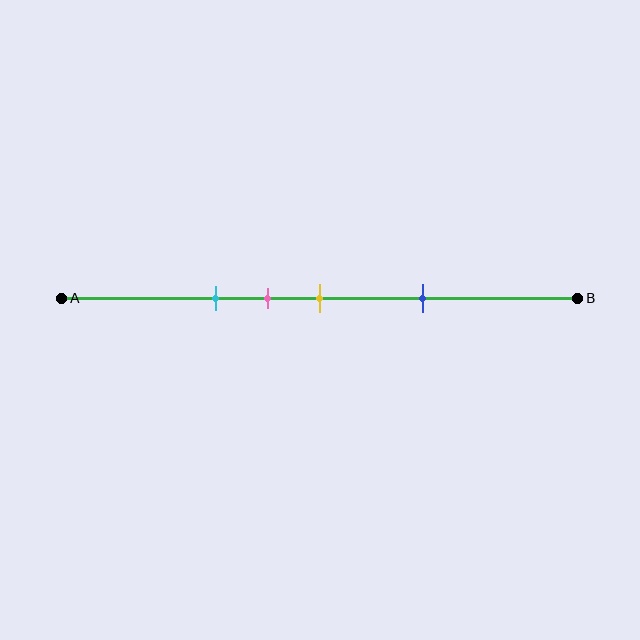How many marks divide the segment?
There are 4 marks dividing the segment.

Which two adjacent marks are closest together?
The pink and yellow marks are the closest adjacent pair.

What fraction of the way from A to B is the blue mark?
The blue mark is approximately 70% (0.7) of the way from A to B.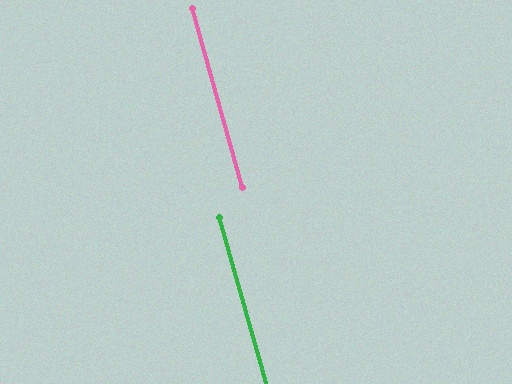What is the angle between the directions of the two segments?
Approximately 0 degrees.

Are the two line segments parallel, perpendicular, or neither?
Parallel — their directions differ by only 0.2°.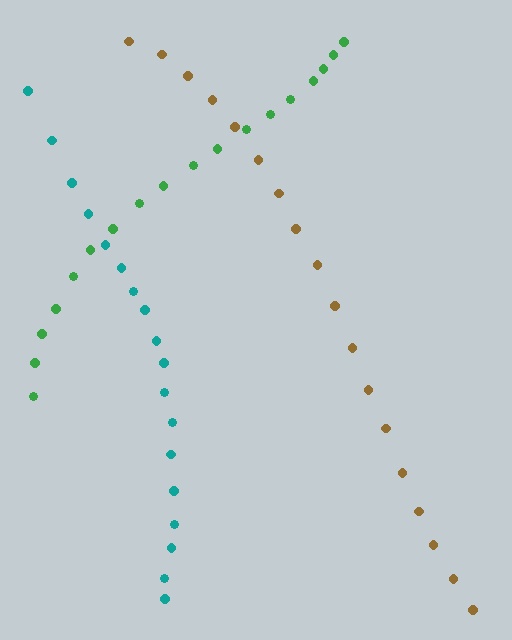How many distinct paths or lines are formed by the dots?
There are 3 distinct paths.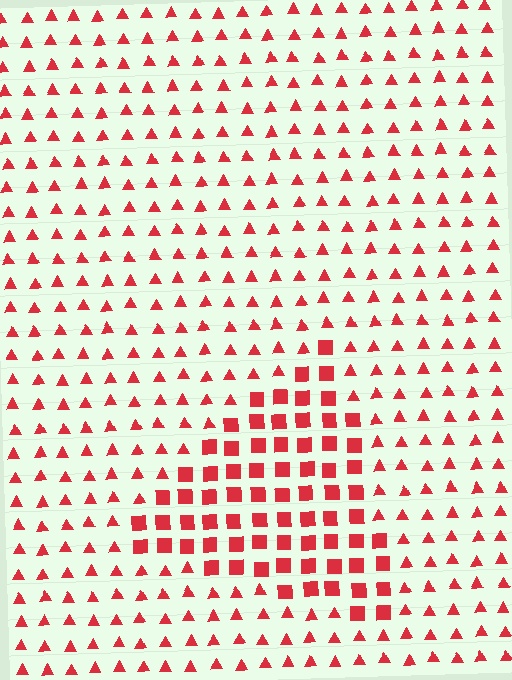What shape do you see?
I see a triangle.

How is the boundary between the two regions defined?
The boundary is defined by a change in element shape: squares inside vs. triangles outside. All elements share the same color and spacing.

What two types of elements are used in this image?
The image uses squares inside the triangle region and triangles outside it.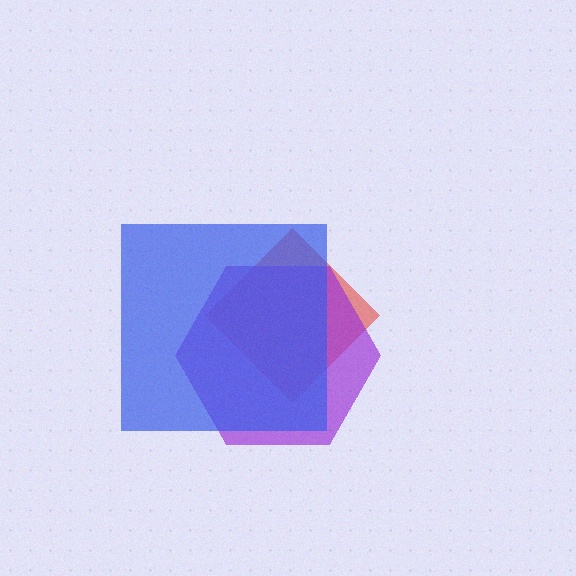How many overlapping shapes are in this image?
There are 3 overlapping shapes in the image.